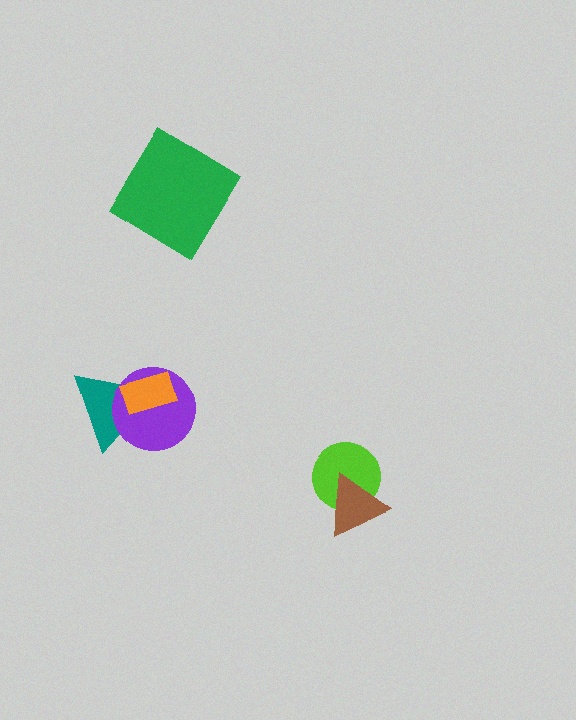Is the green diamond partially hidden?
No, no other shape covers it.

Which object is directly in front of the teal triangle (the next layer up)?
The purple circle is directly in front of the teal triangle.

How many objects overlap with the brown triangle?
1 object overlaps with the brown triangle.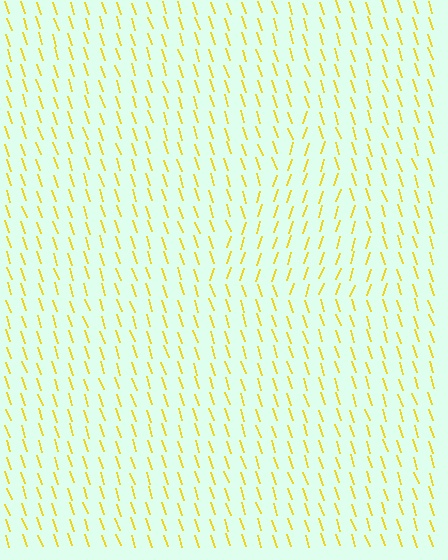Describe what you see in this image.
The image is filled with small yellow line segments. A triangle region in the image has lines oriented differently from the surrounding lines, creating a visible texture boundary.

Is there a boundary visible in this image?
Yes, there is a texture boundary formed by a change in line orientation.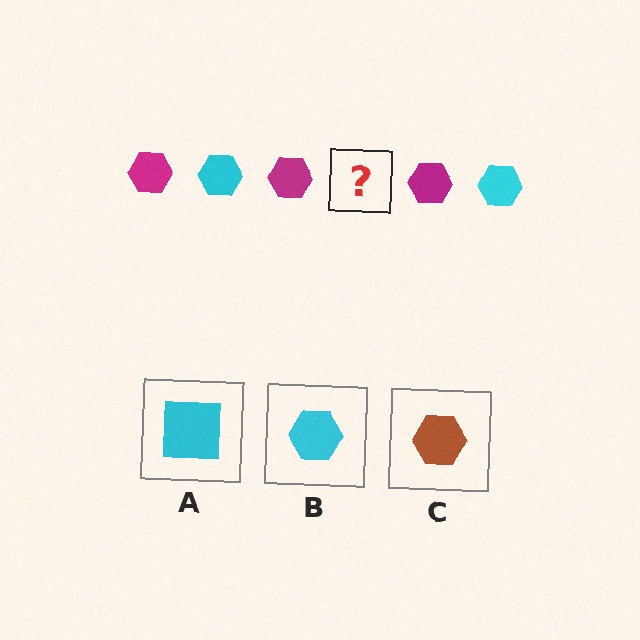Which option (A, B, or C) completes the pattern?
B.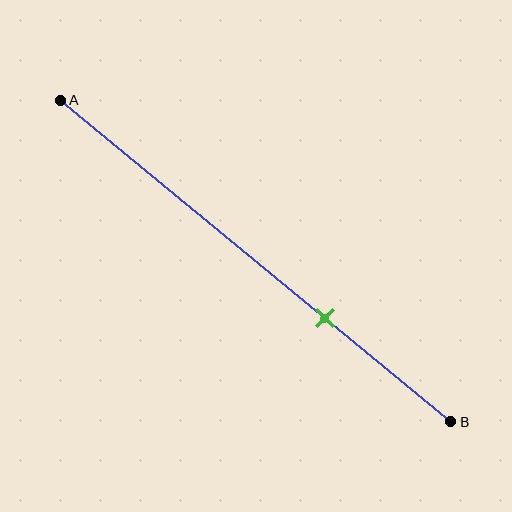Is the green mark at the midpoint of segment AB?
No, the mark is at about 70% from A, not at the 50% midpoint.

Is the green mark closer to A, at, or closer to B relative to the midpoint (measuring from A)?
The green mark is closer to point B than the midpoint of segment AB.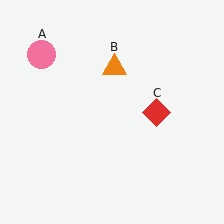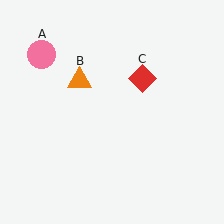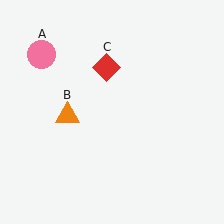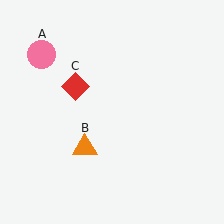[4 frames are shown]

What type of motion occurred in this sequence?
The orange triangle (object B), red diamond (object C) rotated counterclockwise around the center of the scene.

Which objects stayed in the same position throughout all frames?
Pink circle (object A) remained stationary.